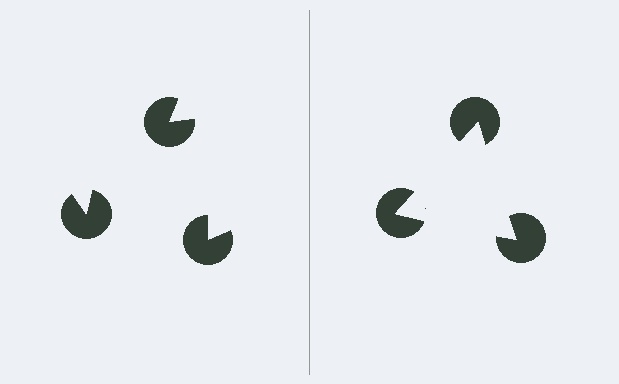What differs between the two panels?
The pac-man discs are positioned identically on both sides; only the wedge orientations differ. On the right they align to a triangle; on the left they are misaligned.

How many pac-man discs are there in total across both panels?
6 — 3 on each side.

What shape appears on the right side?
An illusory triangle.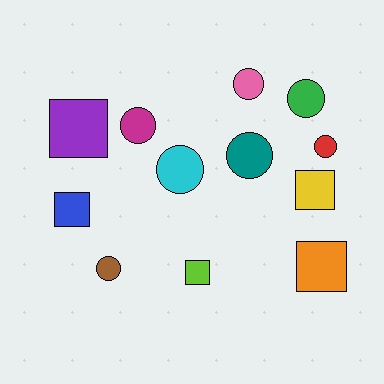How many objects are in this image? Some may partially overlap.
There are 12 objects.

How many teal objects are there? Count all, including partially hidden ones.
There is 1 teal object.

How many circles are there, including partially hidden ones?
There are 7 circles.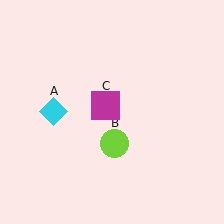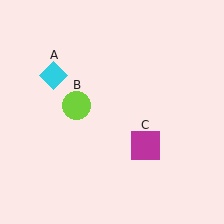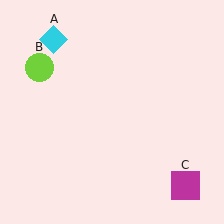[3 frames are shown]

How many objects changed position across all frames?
3 objects changed position: cyan diamond (object A), lime circle (object B), magenta square (object C).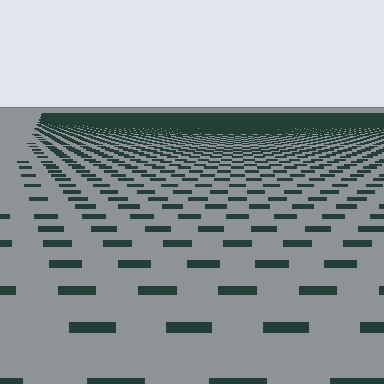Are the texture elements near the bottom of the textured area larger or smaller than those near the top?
Larger. Near the bottom, elements are closer to the viewer and appear at a bigger on-screen size.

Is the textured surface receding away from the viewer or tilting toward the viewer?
The surface is receding away from the viewer. Texture elements get smaller and denser toward the top.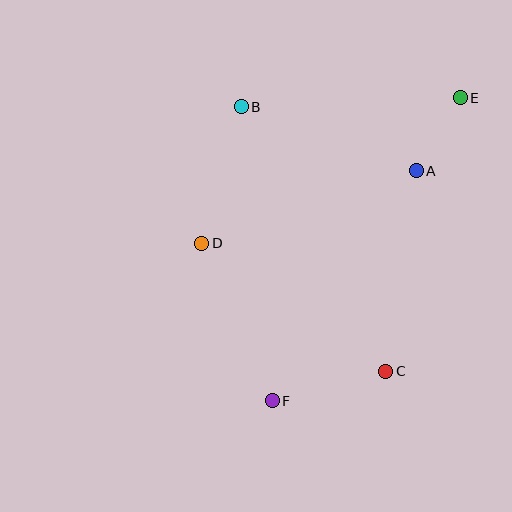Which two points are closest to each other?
Points A and E are closest to each other.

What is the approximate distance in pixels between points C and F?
The distance between C and F is approximately 117 pixels.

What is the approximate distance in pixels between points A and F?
The distance between A and F is approximately 271 pixels.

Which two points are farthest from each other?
Points E and F are farthest from each other.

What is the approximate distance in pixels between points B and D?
The distance between B and D is approximately 142 pixels.